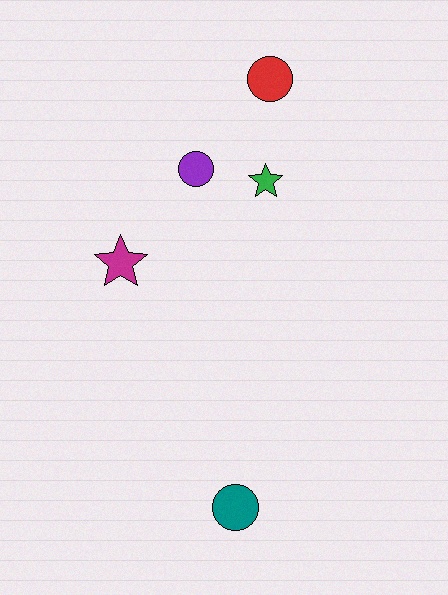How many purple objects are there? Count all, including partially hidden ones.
There is 1 purple object.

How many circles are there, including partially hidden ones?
There are 3 circles.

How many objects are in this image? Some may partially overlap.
There are 5 objects.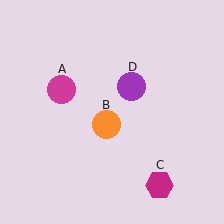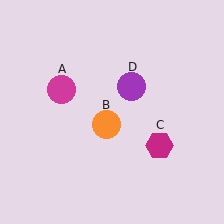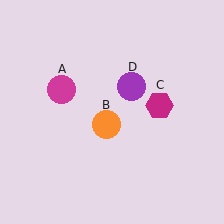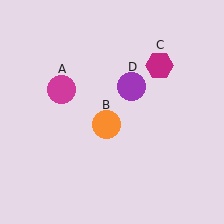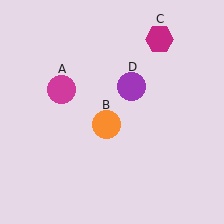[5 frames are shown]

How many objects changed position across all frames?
1 object changed position: magenta hexagon (object C).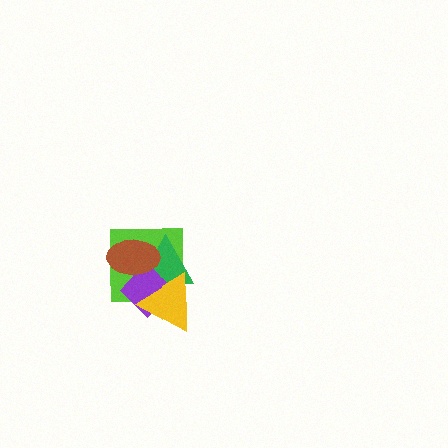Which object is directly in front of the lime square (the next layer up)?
The green triangle is directly in front of the lime square.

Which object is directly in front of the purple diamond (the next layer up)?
The yellow triangle is directly in front of the purple diamond.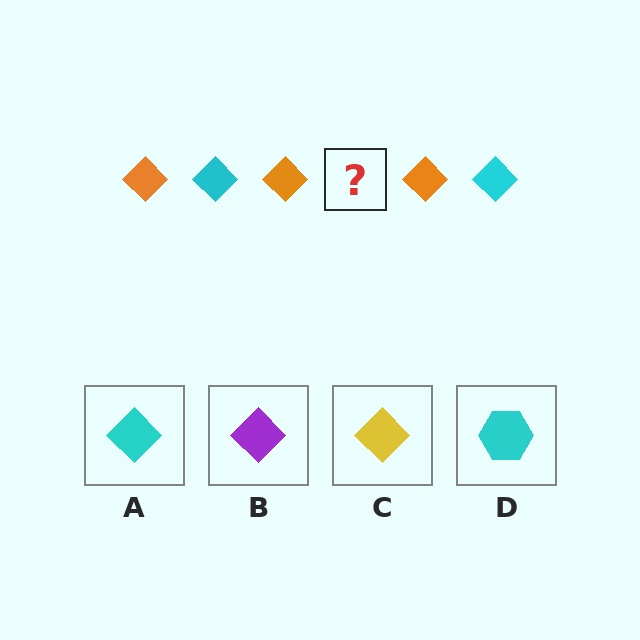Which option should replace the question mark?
Option A.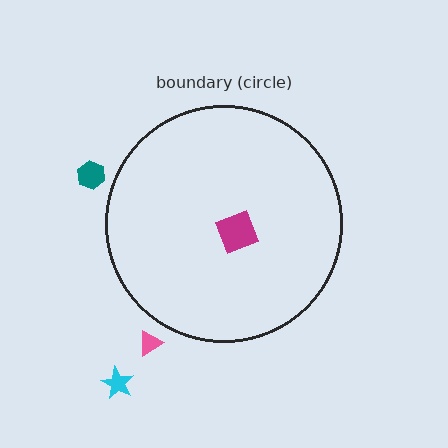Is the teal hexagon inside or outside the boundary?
Outside.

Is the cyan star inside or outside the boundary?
Outside.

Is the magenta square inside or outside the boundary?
Inside.